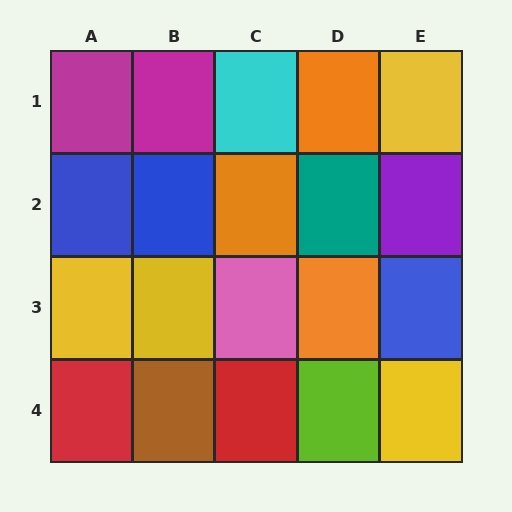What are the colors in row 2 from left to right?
Blue, blue, orange, teal, purple.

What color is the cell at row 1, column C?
Cyan.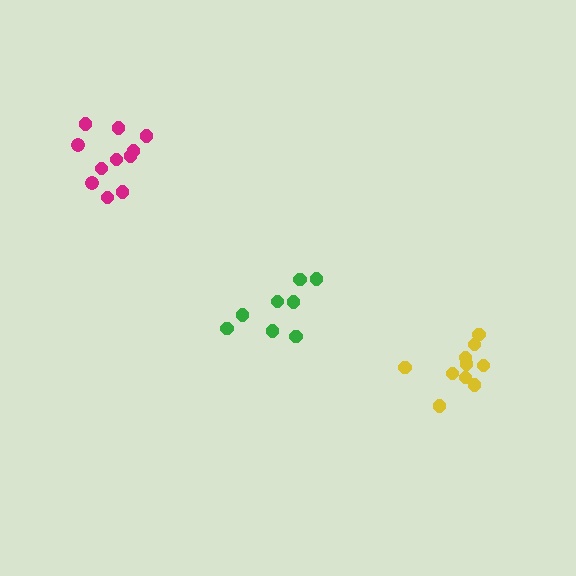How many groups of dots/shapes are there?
There are 3 groups.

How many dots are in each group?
Group 1: 8 dots, Group 2: 10 dots, Group 3: 11 dots (29 total).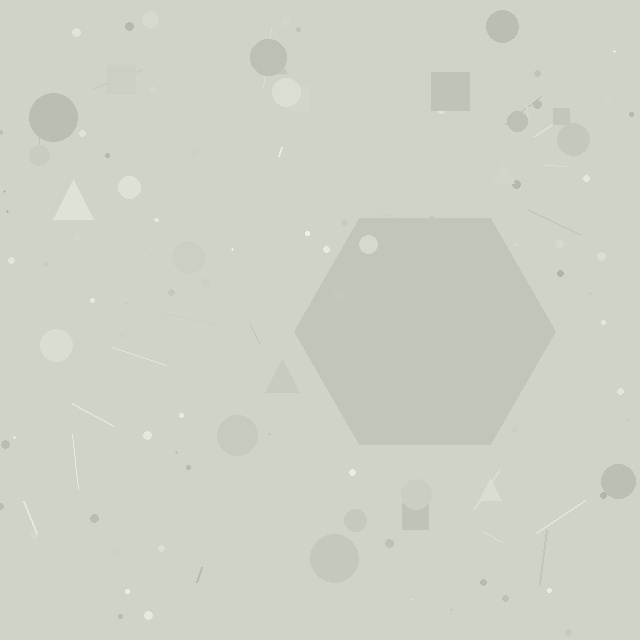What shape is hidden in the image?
A hexagon is hidden in the image.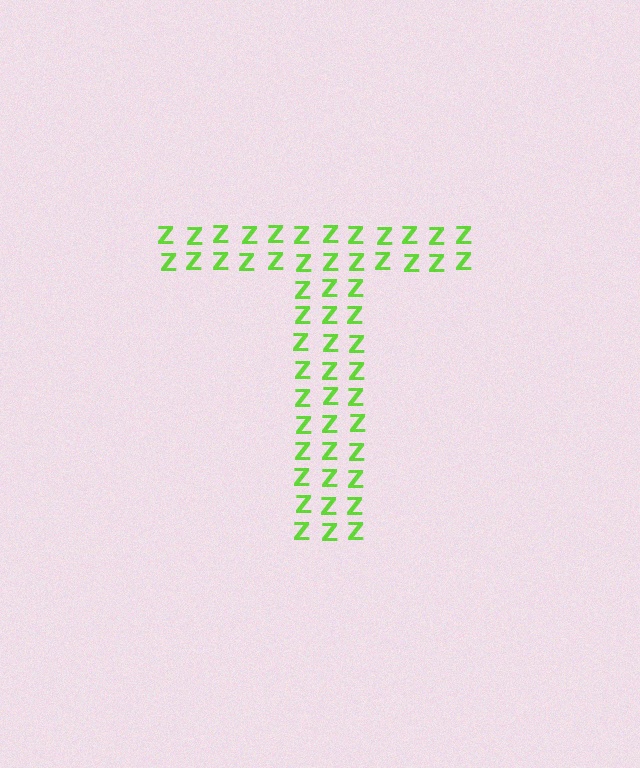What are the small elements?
The small elements are letter Z's.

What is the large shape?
The large shape is the letter T.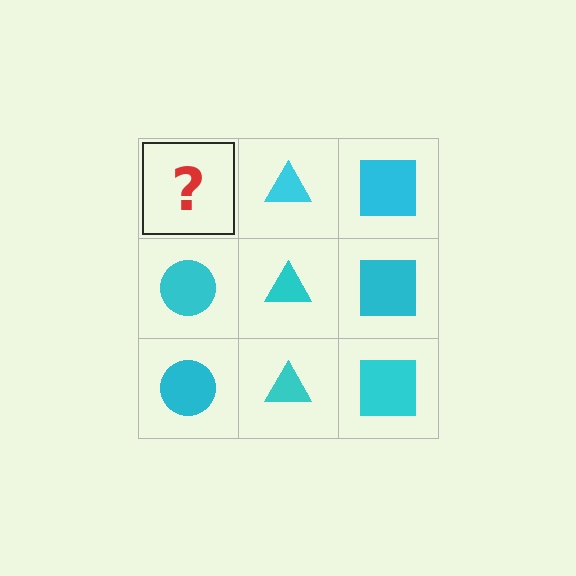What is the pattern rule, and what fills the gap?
The rule is that each column has a consistent shape. The gap should be filled with a cyan circle.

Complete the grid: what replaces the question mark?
The question mark should be replaced with a cyan circle.